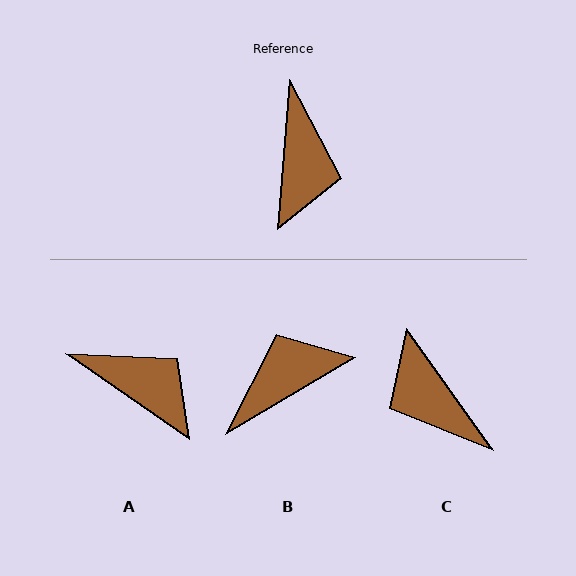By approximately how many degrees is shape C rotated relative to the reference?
Approximately 140 degrees clockwise.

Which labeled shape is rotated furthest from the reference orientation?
C, about 140 degrees away.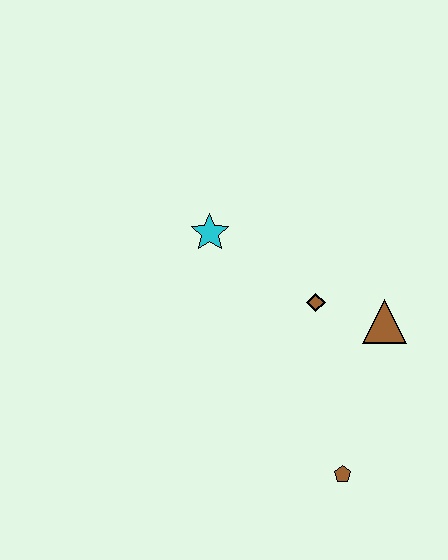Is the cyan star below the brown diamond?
No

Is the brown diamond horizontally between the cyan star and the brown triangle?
Yes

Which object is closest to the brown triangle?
The brown diamond is closest to the brown triangle.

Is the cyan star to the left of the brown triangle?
Yes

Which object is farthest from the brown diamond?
The brown pentagon is farthest from the brown diamond.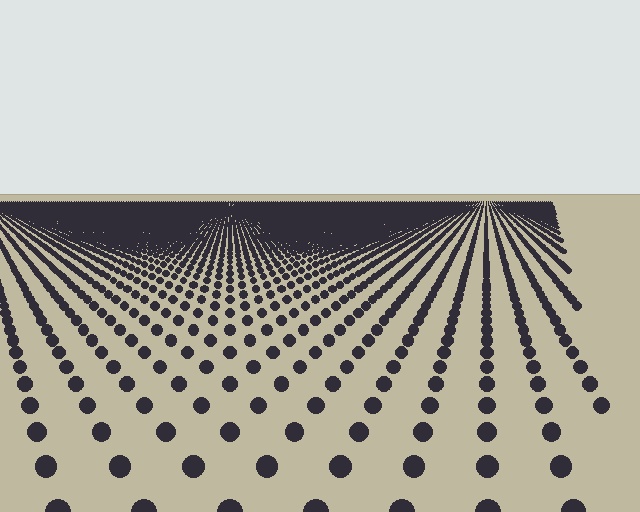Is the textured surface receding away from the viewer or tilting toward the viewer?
The surface is receding away from the viewer. Texture elements get smaller and denser toward the top.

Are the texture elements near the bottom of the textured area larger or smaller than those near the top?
Larger. Near the bottom, elements are closer to the viewer and appear at a bigger on-screen size.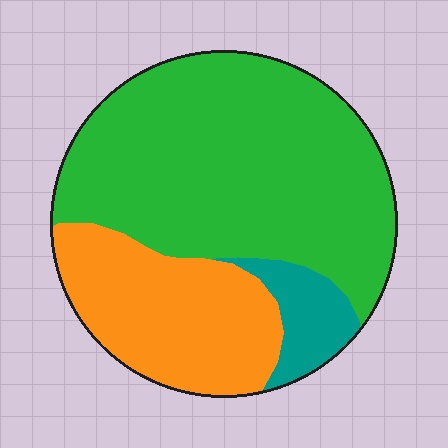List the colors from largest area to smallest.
From largest to smallest: green, orange, teal.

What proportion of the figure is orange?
Orange covers around 30% of the figure.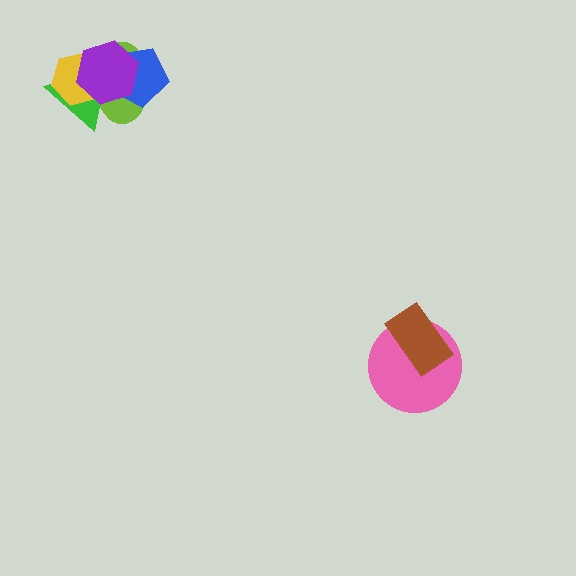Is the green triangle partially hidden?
Yes, it is partially covered by another shape.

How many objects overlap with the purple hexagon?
4 objects overlap with the purple hexagon.